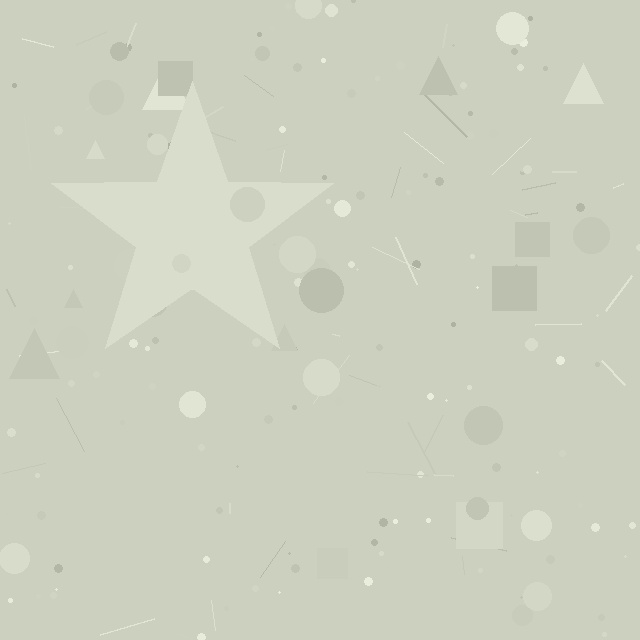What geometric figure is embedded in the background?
A star is embedded in the background.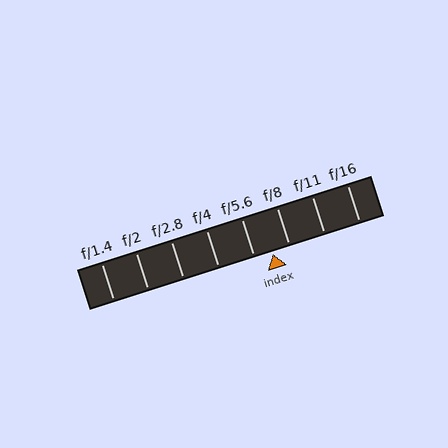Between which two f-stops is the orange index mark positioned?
The index mark is between f/5.6 and f/8.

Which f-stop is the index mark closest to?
The index mark is closest to f/8.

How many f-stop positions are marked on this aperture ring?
There are 8 f-stop positions marked.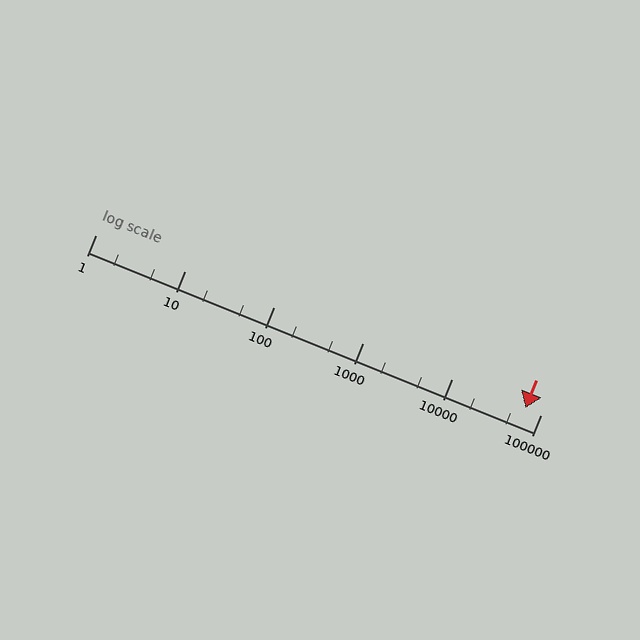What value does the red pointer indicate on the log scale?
The pointer indicates approximately 68000.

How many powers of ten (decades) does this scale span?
The scale spans 5 decades, from 1 to 100000.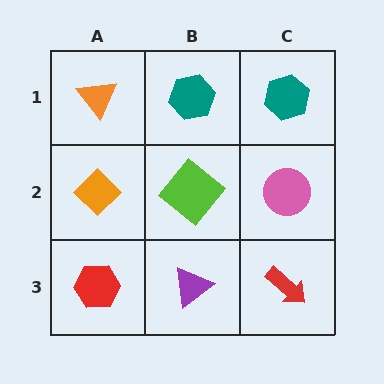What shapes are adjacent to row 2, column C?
A teal hexagon (row 1, column C), a red arrow (row 3, column C), a lime diamond (row 2, column B).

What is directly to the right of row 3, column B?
A red arrow.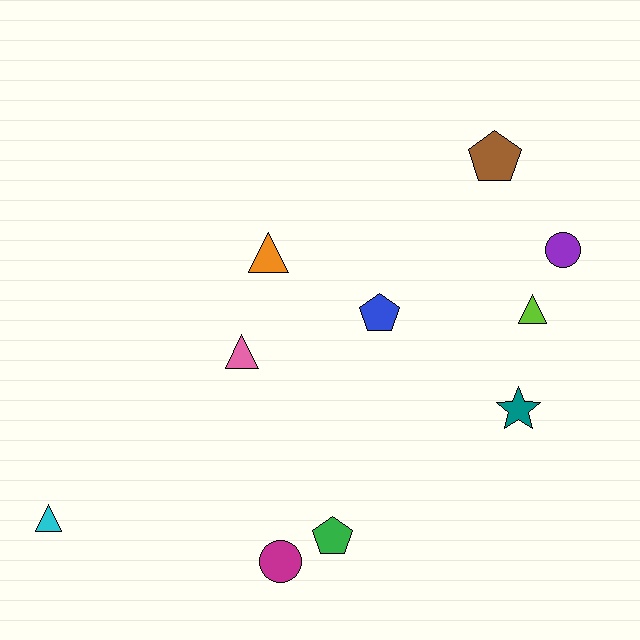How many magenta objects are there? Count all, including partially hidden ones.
There is 1 magenta object.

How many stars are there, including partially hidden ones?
There is 1 star.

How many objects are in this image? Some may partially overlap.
There are 10 objects.